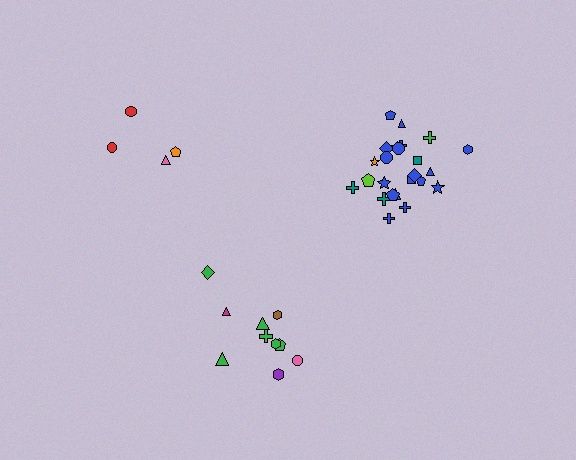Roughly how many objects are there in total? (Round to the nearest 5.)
Roughly 40 objects in total.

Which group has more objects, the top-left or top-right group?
The top-right group.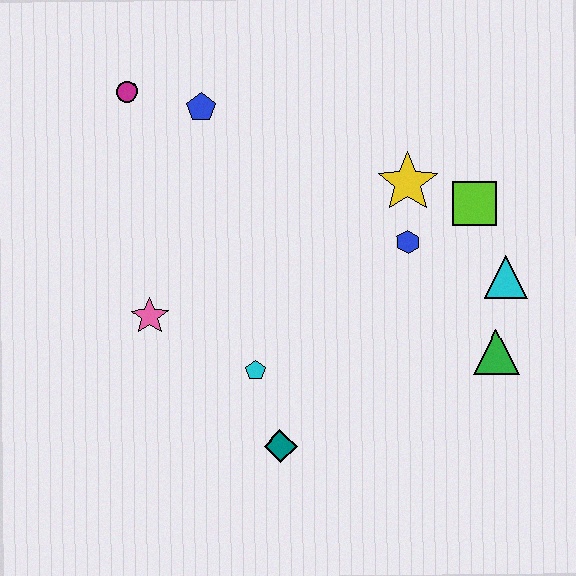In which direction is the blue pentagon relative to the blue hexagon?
The blue pentagon is to the left of the blue hexagon.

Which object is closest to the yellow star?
The blue hexagon is closest to the yellow star.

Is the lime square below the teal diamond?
No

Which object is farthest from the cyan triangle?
The magenta circle is farthest from the cyan triangle.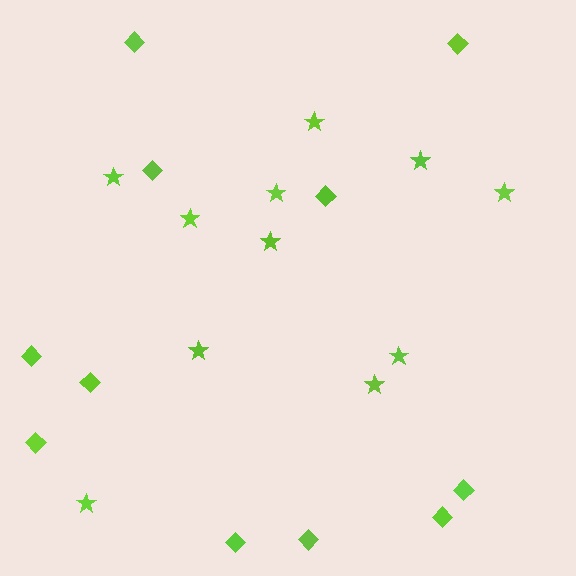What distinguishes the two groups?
There are 2 groups: one group of stars (11) and one group of diamonds (11).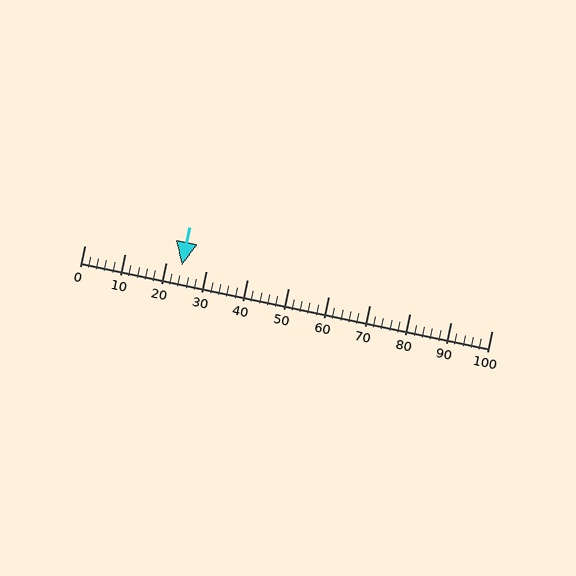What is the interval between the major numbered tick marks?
The major tick marks are spaced 10 units apart.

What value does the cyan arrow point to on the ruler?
The cyan arrow points to approximately 24.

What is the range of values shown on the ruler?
The ruler shows values from 0 to 100.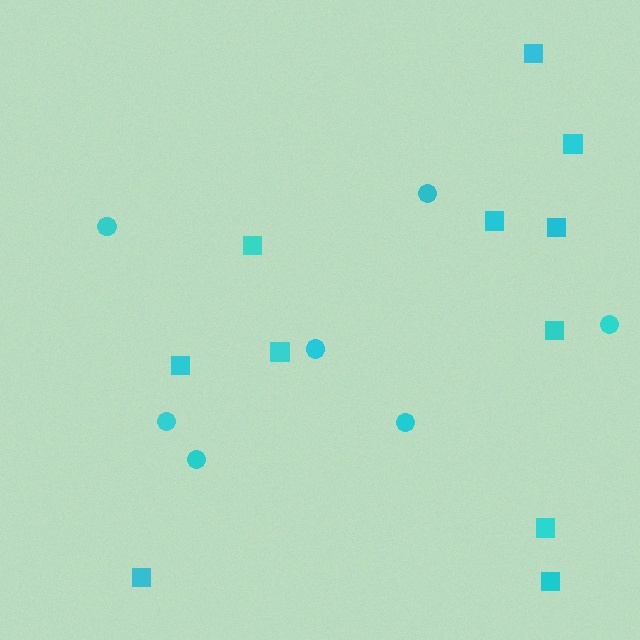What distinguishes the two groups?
There are 2 groups: one group of squares (11) and one group of circles (7).